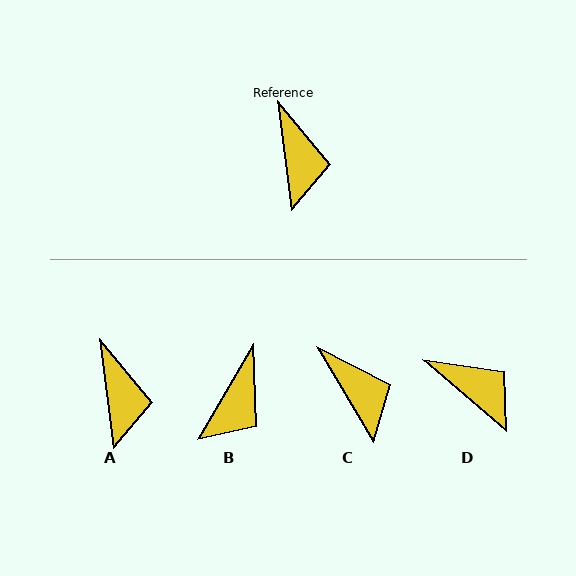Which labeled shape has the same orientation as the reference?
A.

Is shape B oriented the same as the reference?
No, it is off by about 38 degrees.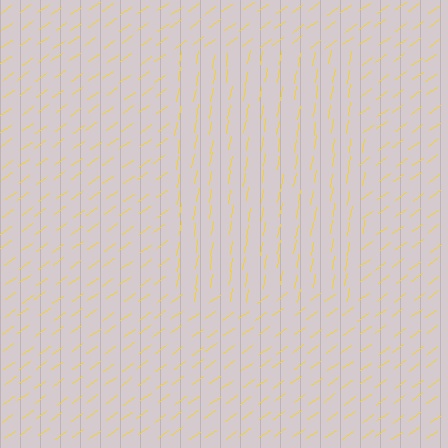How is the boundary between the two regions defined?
The boundary is defined purely by a change in line orientation (approximately 45 degrees difference). All lines are the same color and thickness.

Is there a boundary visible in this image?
Yes, there is a texture boundary formed by a change in line orientation.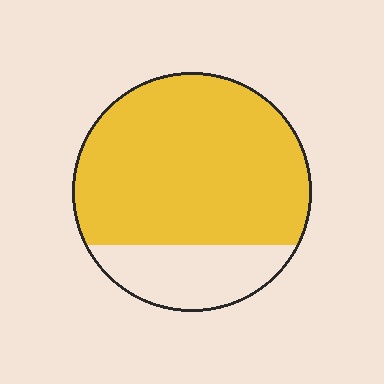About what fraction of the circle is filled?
About three quarters (3/4).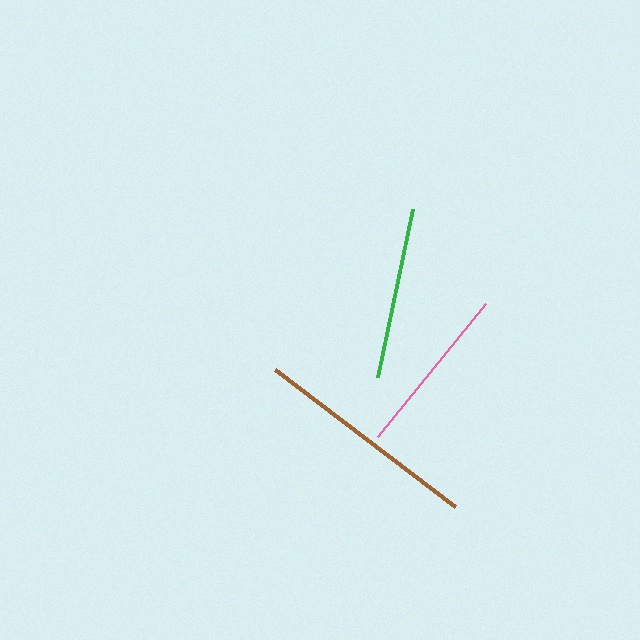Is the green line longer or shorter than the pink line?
The green line is longer than the pink line.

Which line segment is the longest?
The brown line is the longest at approximately 226 pixels.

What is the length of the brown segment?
The brown segment is approximately 226 pixels long.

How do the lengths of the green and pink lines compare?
The green and pink lines are approximately the same length.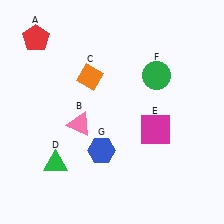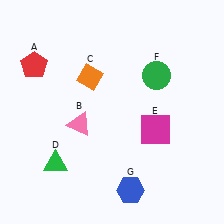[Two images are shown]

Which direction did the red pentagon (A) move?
The red pentagon (A) moved down.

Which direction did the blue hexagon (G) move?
The blue hexagon (G) moved down.